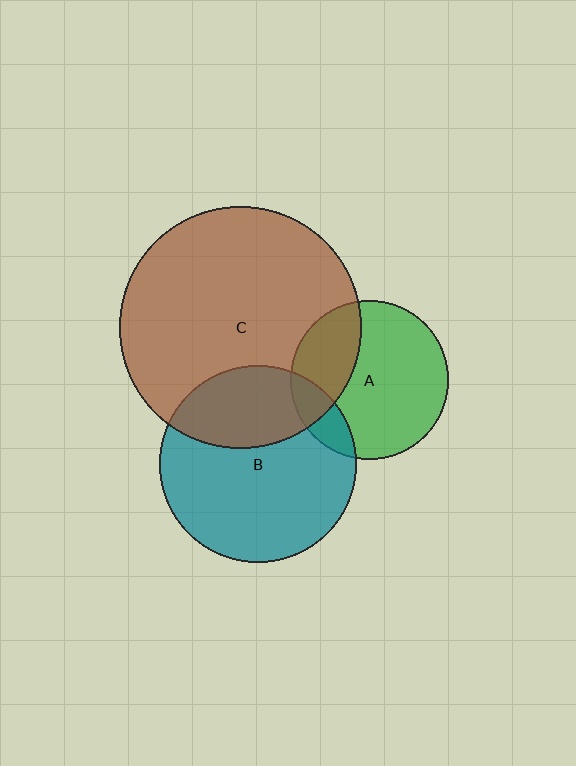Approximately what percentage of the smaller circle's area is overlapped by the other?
Approximately 30%.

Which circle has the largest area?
Circle C (brown).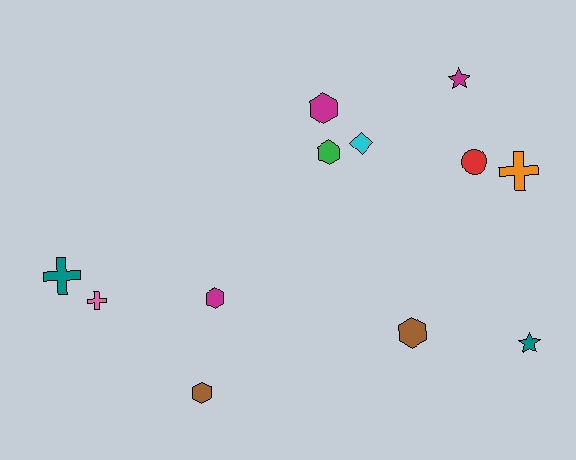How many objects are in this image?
There are 12 objects.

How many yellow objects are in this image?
There are no yellow objects.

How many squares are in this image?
There are no squares.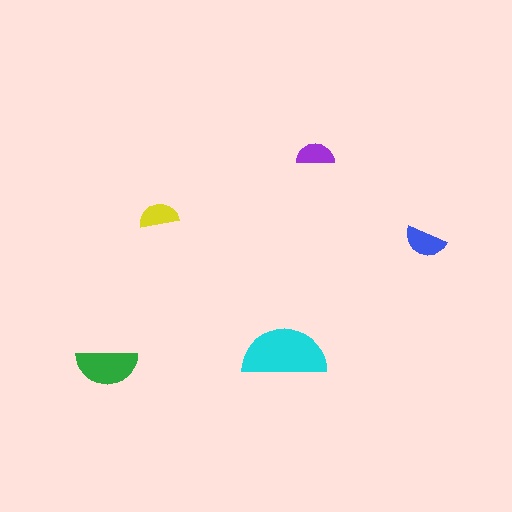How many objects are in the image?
There are 5 objects in the image.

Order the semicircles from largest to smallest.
the cyan one, the green one, the blue one, the yellow one, the purple one.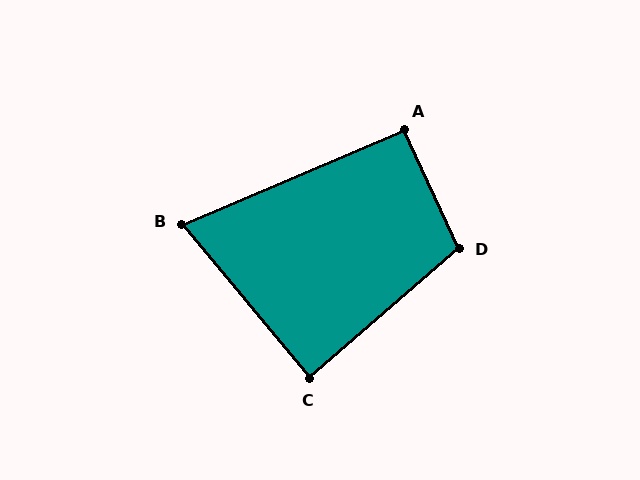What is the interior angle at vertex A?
Approximately 92 degrees (approximately right).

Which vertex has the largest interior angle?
D, at approximately 107 degrees.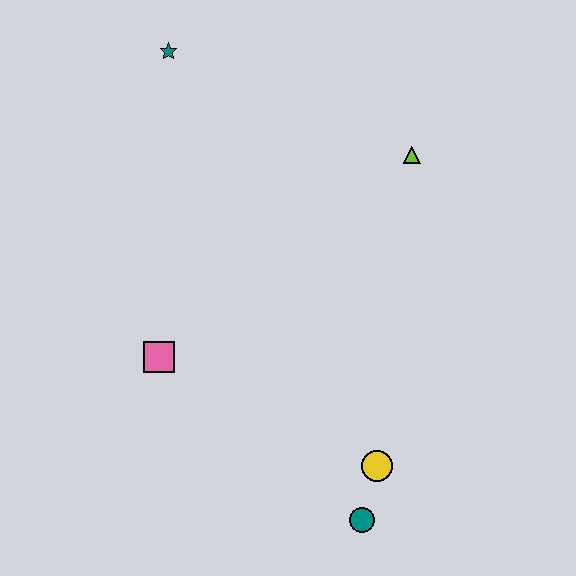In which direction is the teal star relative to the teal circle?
The teal star is above the teal circle.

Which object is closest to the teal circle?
The yellow circle is closest to the teal circle.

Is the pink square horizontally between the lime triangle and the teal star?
No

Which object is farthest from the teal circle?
The teal star is farthest from the teal circle.